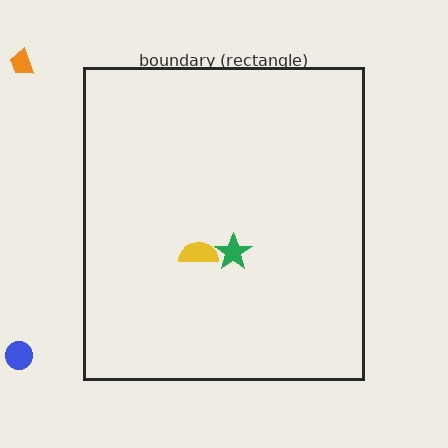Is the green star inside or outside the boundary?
Inside.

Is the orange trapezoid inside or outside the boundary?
Outside.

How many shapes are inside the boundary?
2 inside, 2 outside.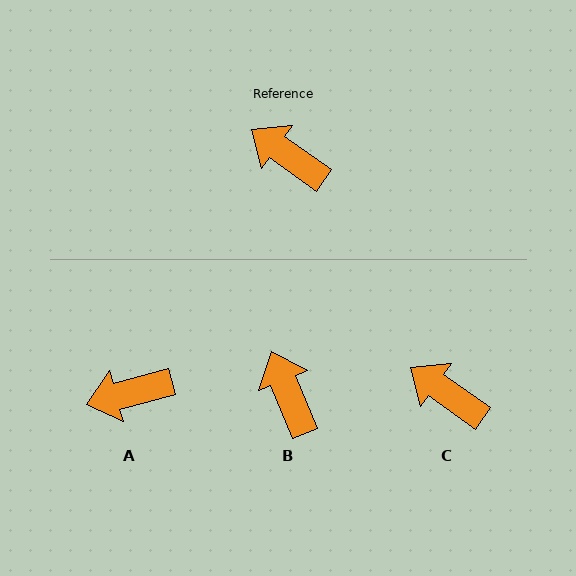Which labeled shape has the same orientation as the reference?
C.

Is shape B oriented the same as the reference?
No, it is off by about 32 degrees.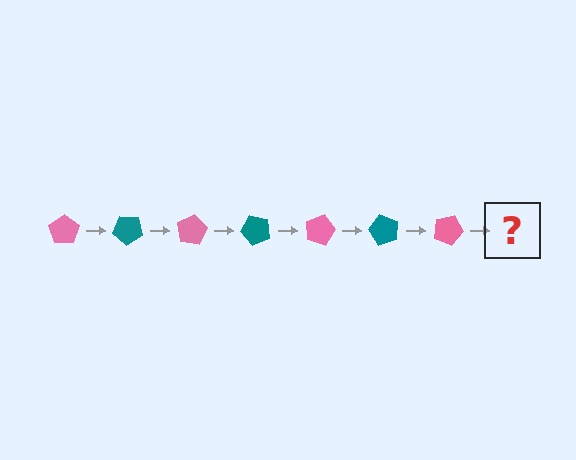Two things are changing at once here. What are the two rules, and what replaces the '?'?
The two rules are that it rotates 40 degrees each step and the color cycles through pink and teal. The '?' should be a teal pentagon, rotated 280 degrees from the start.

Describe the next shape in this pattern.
It should be a teal pentagon, rotated 280 degrees from the start.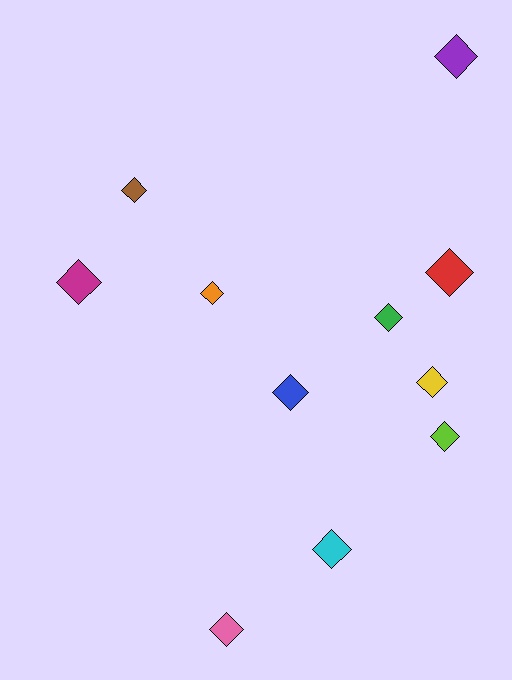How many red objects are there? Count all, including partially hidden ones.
There is 1 red object.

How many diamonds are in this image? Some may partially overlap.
There are 11 diamonds.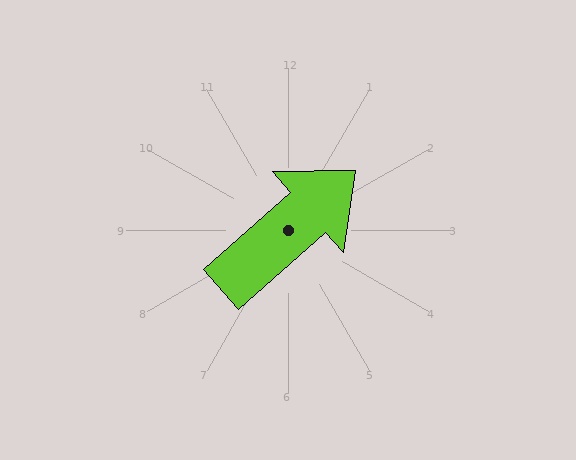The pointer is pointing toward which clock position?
Roughly 2 o'clock.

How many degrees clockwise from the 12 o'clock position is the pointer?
Approximately 48 degrees.